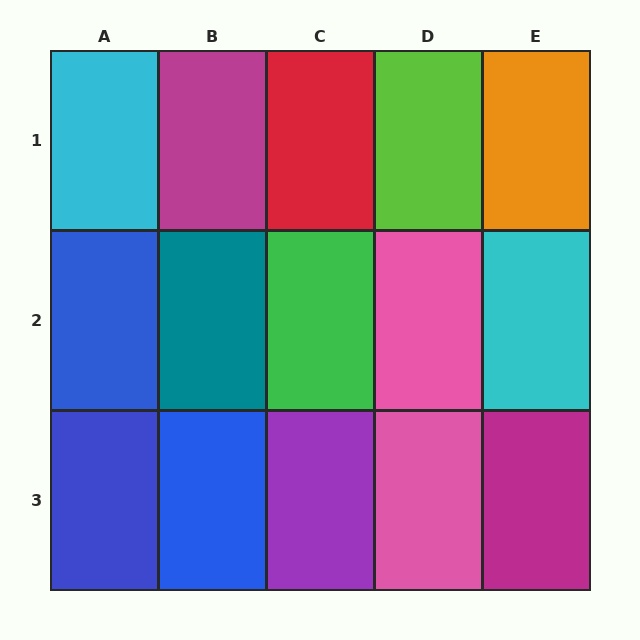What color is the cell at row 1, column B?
Magenta.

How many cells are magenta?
2 cells are magenta.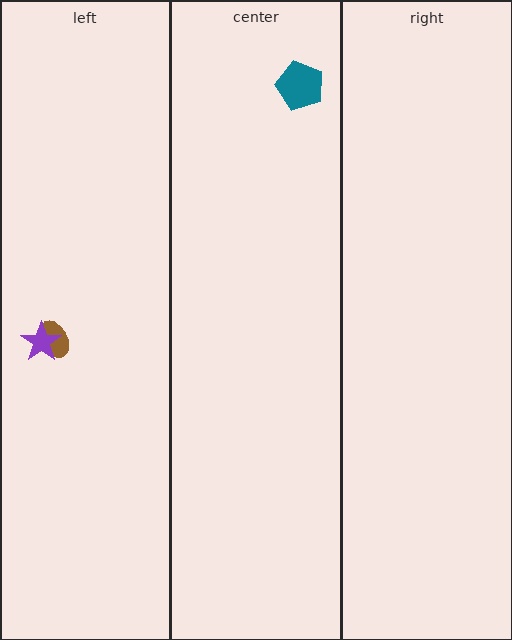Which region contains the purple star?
The left region.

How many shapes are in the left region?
2.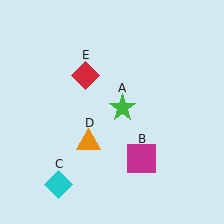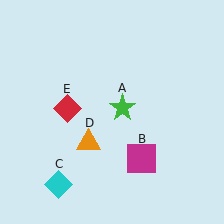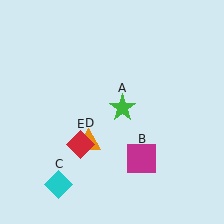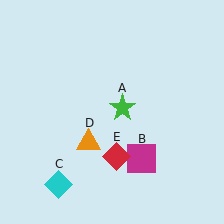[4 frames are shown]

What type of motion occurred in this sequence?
The red diamond (object E) rotated counterclockwise around the center of the scene.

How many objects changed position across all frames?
1 object changed position: red diamond (object E).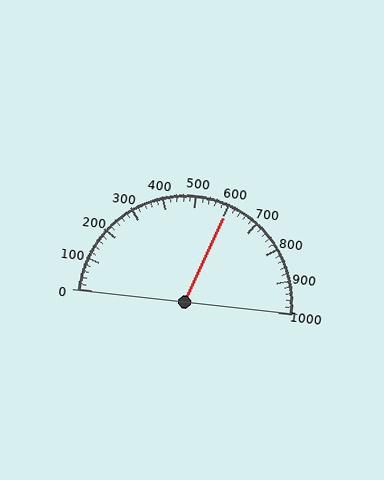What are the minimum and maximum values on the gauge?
The gauge ranges from 0 to 1000.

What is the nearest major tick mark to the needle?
The nearest major tick mark is 600.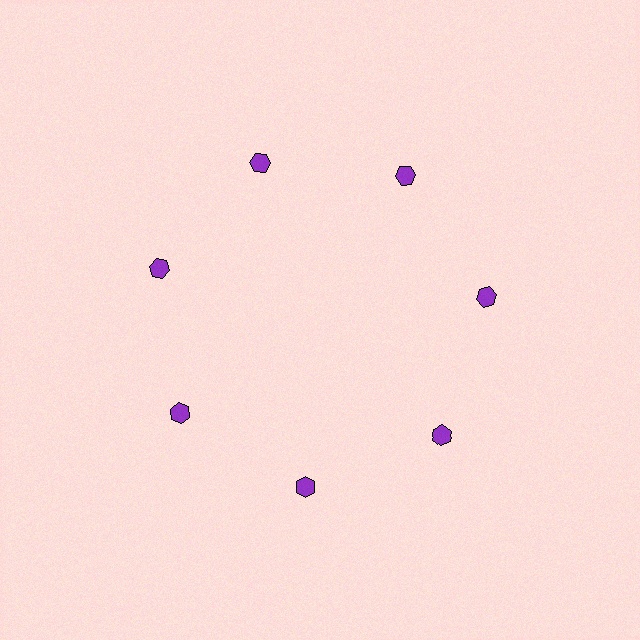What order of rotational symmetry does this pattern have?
This pattern has 7-fold rotational symmetry.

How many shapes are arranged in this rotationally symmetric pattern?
There are 7 shapes, arranged in 7 groups of 1.